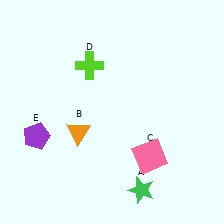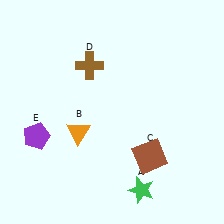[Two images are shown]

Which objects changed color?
C changed from pink to brown. D changed from lime to brown.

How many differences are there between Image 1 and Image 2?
There are 2 differences between the two images.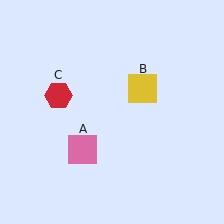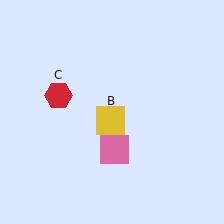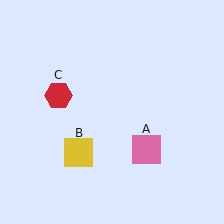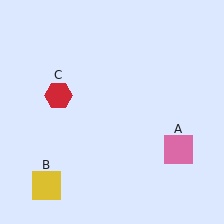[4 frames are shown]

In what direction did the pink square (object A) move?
The pink square (object A) moved right.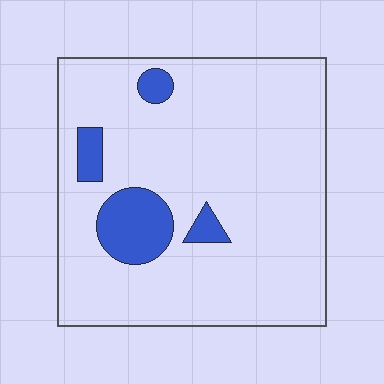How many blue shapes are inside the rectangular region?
4.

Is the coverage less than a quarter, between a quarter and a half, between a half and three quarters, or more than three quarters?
Less than a quarter.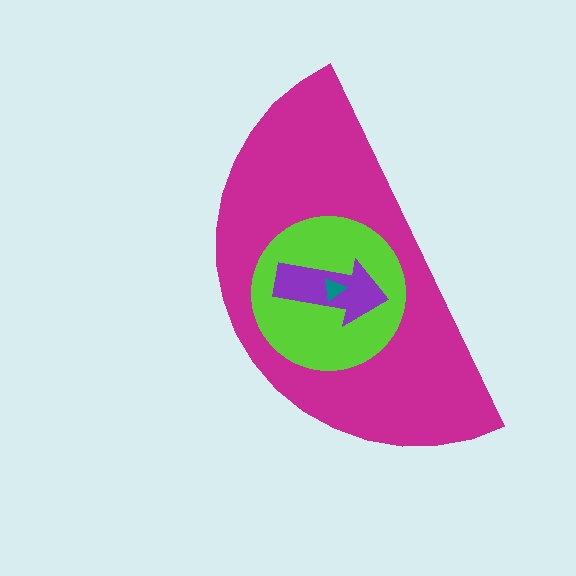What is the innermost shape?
The teal triangle.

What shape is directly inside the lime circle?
The purple arrow.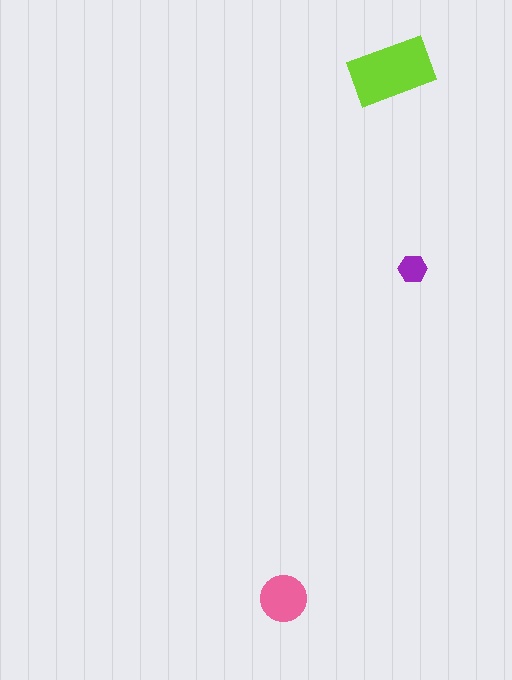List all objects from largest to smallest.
The lime rectangle, the pink circle, the purple hexagon.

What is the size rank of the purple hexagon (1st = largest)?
3rd.